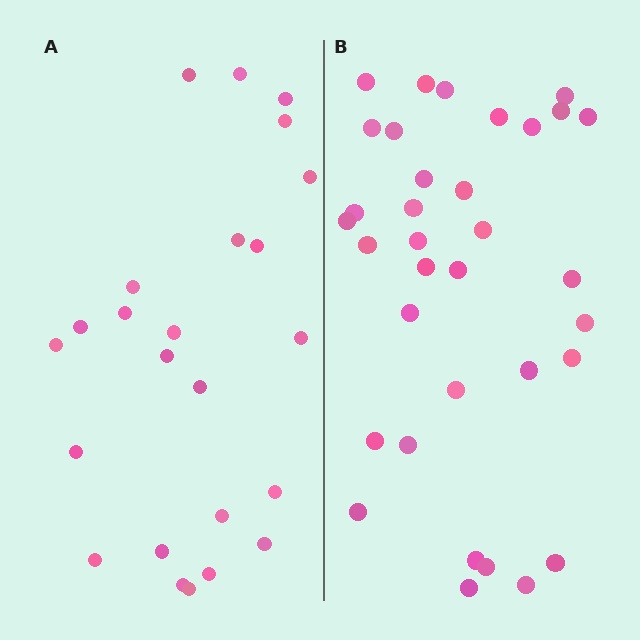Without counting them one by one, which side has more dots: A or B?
Region B (the right region) has more dots.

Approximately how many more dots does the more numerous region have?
Region B has roughly 10 or so more dots than region A.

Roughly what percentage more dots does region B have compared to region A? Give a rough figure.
About 40% more.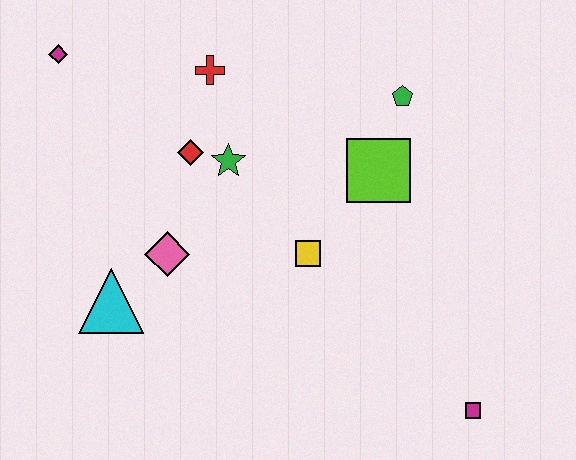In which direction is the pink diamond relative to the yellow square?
The pink diamond is to the left of the yellow square.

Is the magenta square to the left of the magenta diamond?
No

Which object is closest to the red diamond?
The green star is closest to the red diamond.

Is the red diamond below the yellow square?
No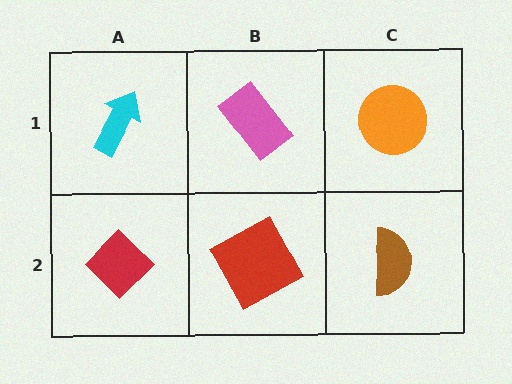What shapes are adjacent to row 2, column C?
An orange circle (row 1, column C), a red square (row 2, column B).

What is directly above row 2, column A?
A cyan arrow.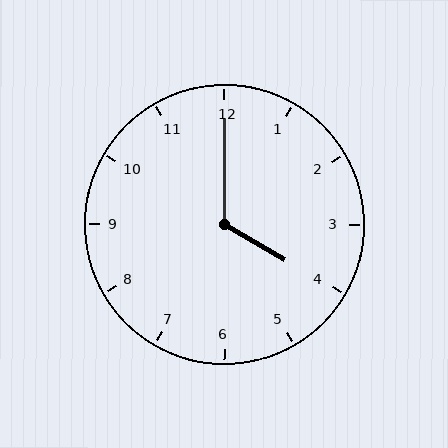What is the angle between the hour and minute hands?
Approximately 120 degrees.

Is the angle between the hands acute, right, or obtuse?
It is obtuse.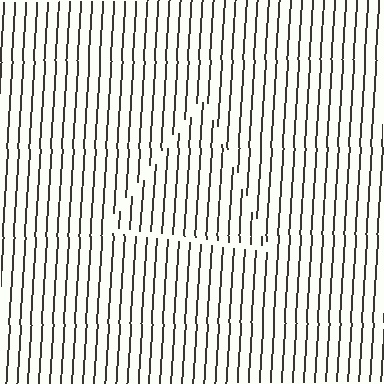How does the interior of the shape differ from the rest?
The interior of the shape contains the same grating, shifted by half a period — the contour is defined by the phase discontinuity where line-ends from the inner and outer gratings abut.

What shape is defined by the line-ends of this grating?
An illusory triangle. The interior of the shape contains the same grating, shifted by half a period — the contour is defined by the phase discontinuity where line-ends from the inner and outer gratings abut.